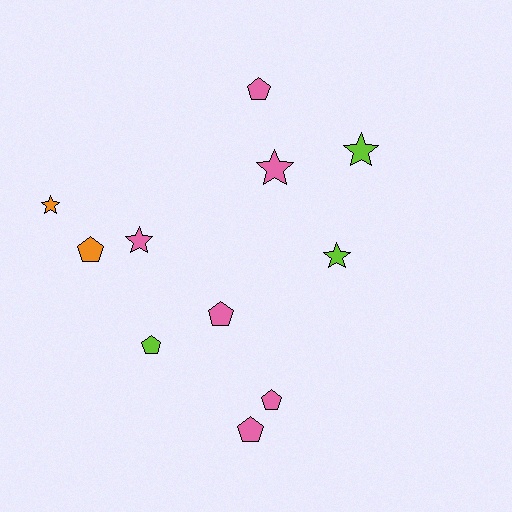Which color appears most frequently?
Pink, with 6 objects.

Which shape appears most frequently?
Pentagon, with 6 objects.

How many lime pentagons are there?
There is 1 lime pentagon.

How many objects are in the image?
There are 11 objects.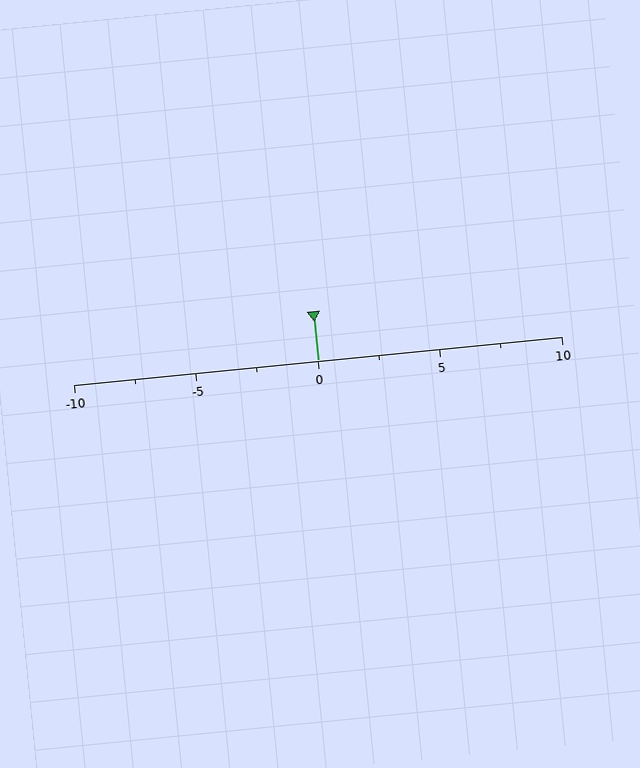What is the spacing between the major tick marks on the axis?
The major ticks are spaced 5 apart.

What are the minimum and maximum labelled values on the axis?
The axis runs from -10 to 10.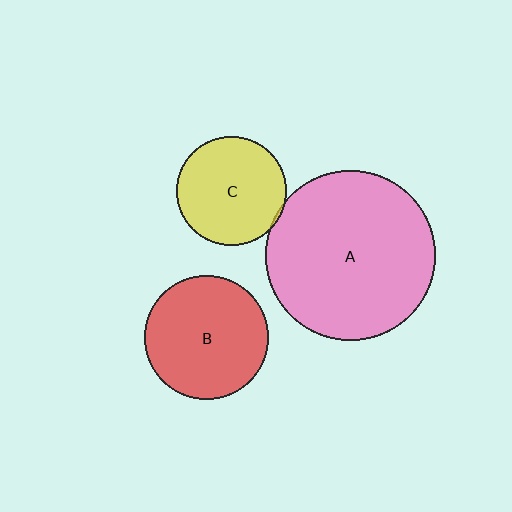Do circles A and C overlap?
Yes.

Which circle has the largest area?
Circle A (pink).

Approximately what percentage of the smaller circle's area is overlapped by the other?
Approximately 5%.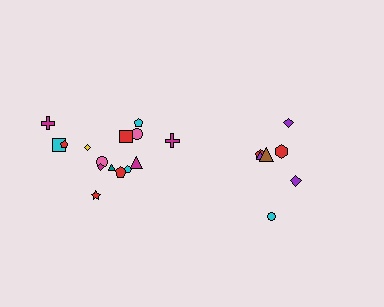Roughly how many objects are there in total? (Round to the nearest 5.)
Roughly 20 objects in total.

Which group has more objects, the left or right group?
The left group.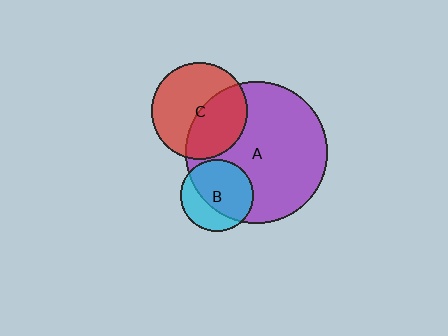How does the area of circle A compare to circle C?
Approximately 2.2 times.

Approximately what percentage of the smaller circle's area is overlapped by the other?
Approximately 65%.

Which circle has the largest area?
Circle A (purple).